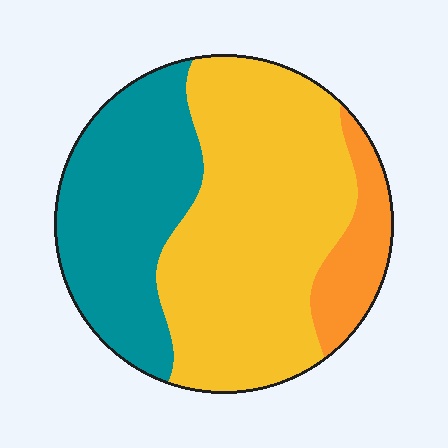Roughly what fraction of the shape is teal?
Teal takes up about one third (1/3) of the shape.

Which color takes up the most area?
Yellow, at roughly 55%.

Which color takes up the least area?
Orange, at roughly 10%.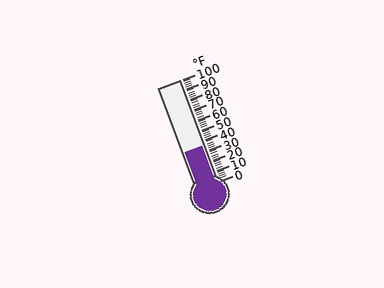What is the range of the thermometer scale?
The thermometer scale ranges from 0°F to 100°F.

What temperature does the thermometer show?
The thermometer shows approximately 36°F.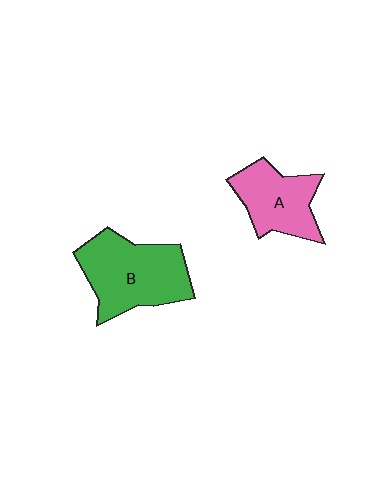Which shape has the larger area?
Shape B (green).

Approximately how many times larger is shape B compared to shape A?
Approximately 1.4 times.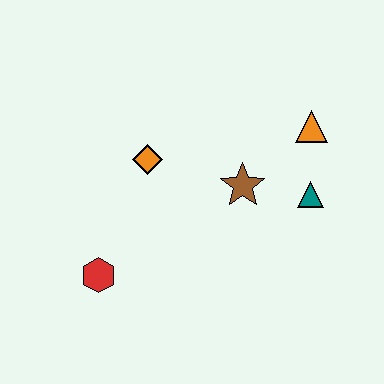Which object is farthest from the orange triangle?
The red hexagon is farthest from the orange triangle.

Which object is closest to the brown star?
The teal triangle is closest to the brown star.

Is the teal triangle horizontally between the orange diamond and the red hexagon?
No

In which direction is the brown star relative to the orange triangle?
The brown star is to the left of the orange triangle.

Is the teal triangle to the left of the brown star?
No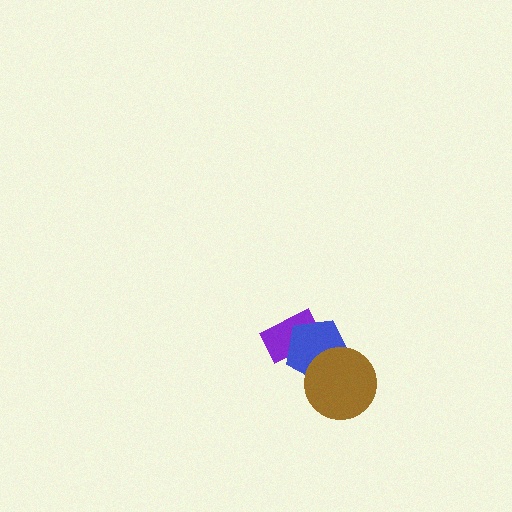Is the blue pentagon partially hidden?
Yes, it is partially covered by another shape.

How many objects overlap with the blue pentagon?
2 objects overlap with the blue pentagon.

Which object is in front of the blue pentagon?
The brown circle is in front of the blue pentagon.